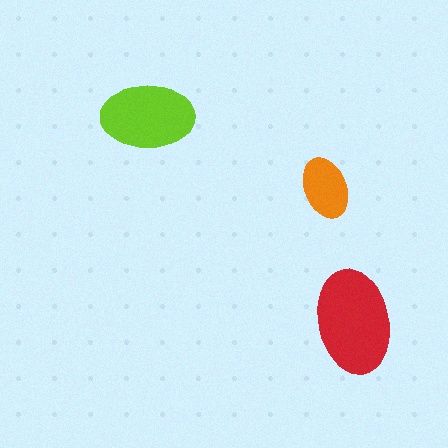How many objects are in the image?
There are 3 objects in the image.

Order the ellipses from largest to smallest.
the red one, the lime one, the orange one.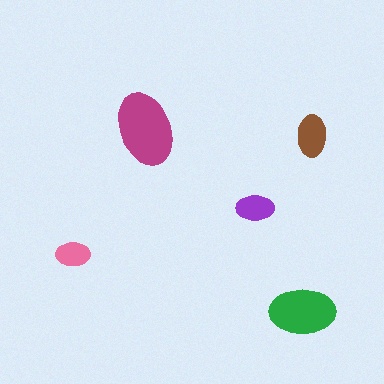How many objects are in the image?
There are 5 objects in the image.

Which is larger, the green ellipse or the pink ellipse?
The green one.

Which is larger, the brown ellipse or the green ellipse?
The green one.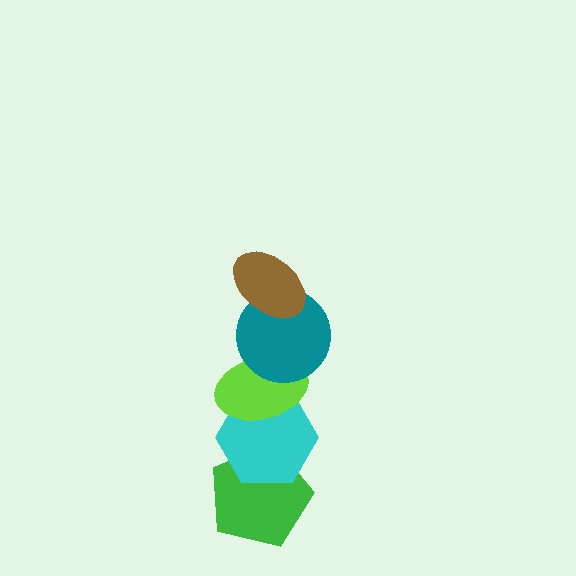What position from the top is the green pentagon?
The green pentagon is 5th from the top.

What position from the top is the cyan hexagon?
The cyan hexagon is 4th from the top.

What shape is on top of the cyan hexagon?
The lime ellipse is on top of the cyan hexagon.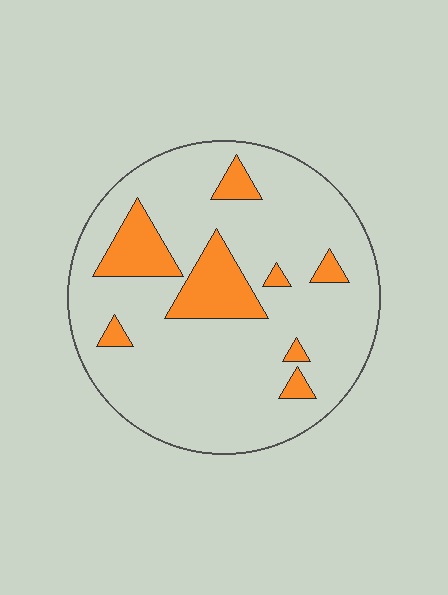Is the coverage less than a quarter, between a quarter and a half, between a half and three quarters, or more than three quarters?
Less than a quarter.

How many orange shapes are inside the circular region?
8.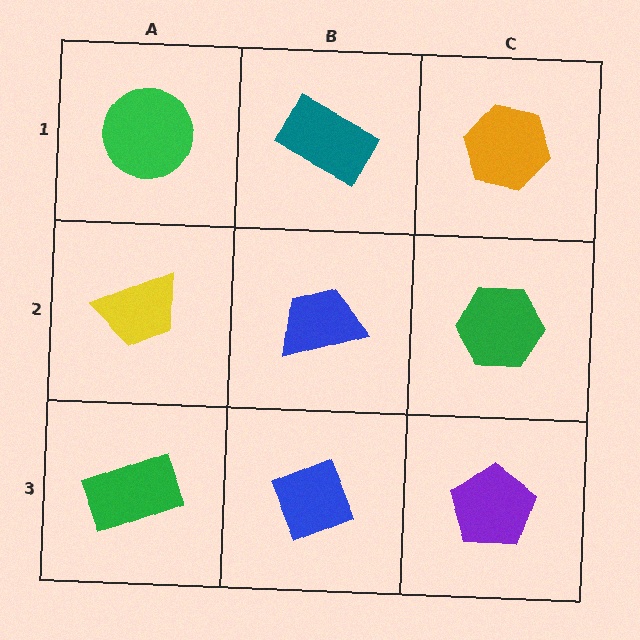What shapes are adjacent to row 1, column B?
A blue trapezoid (row 2, column B), a green circle (row 1, column A), an orange hexagon (row 1, column C).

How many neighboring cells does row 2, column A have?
3.